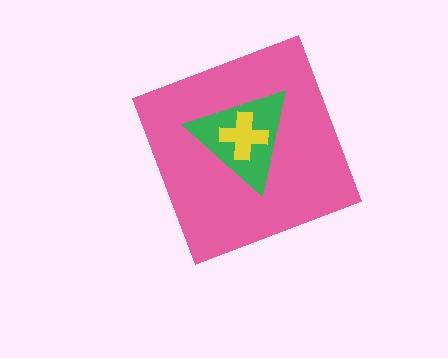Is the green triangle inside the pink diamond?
Yes.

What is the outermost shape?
The pink diamond.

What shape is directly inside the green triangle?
The yellow cross.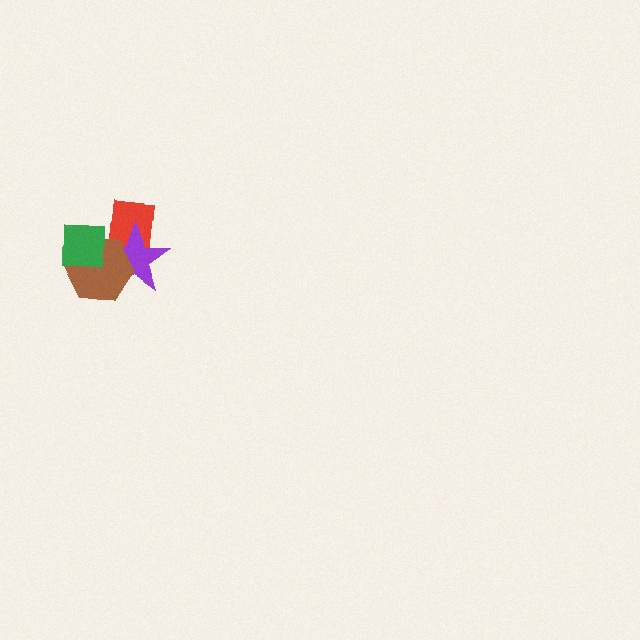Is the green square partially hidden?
No, no other shape covers it.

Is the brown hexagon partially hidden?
Yes, it is partially covered by another shape.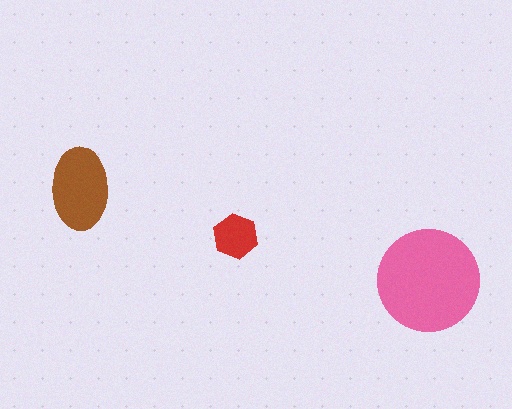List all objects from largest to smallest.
The pink circle, the brown ellipse, the red hexagon.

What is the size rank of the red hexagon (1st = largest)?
3rd.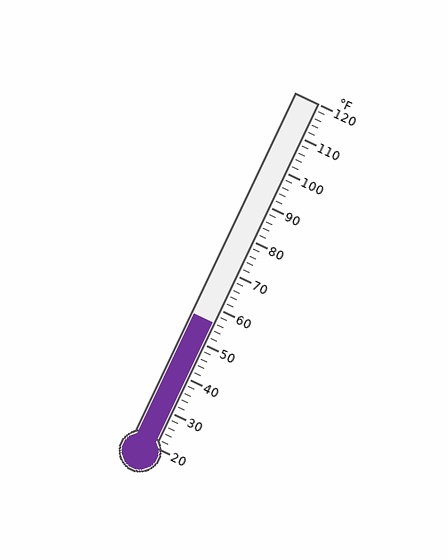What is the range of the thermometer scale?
The thermometer scale ranges from 20°F to 120°F.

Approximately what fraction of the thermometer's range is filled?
The thermometer is filled to approximately 35% of its range.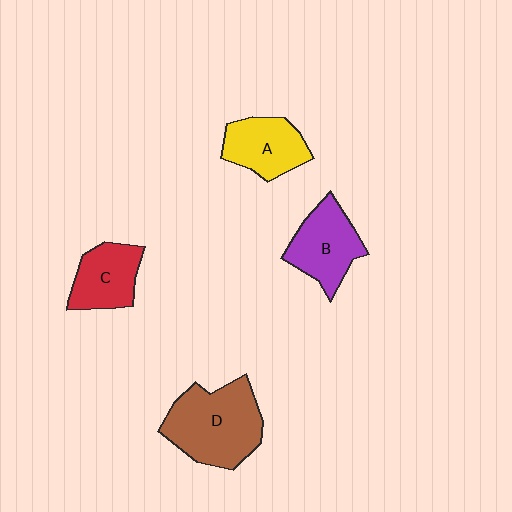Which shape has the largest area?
Shape D (brown).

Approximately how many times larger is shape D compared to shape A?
Approximately 1.6 times.